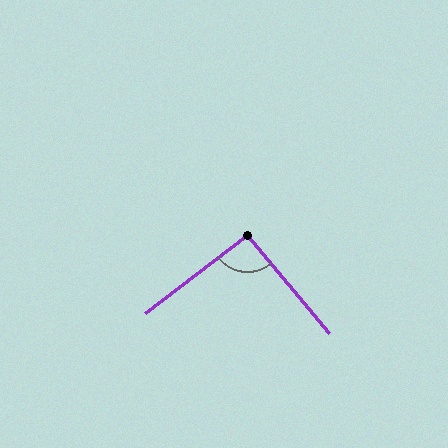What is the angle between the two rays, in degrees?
Approximately 93 degrees.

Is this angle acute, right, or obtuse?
It is approximately a right angle.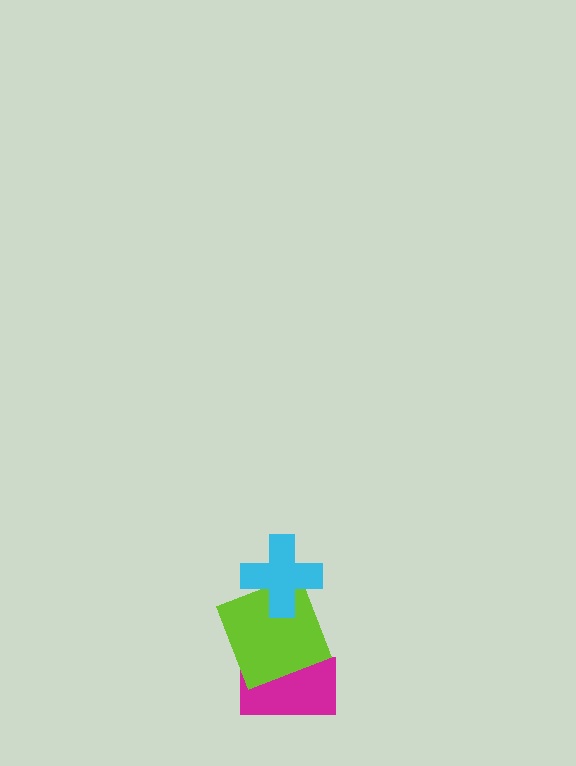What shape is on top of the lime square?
The cyan cross is on top of the lime square.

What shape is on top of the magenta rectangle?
The lime square is on top of the magenta rectangle.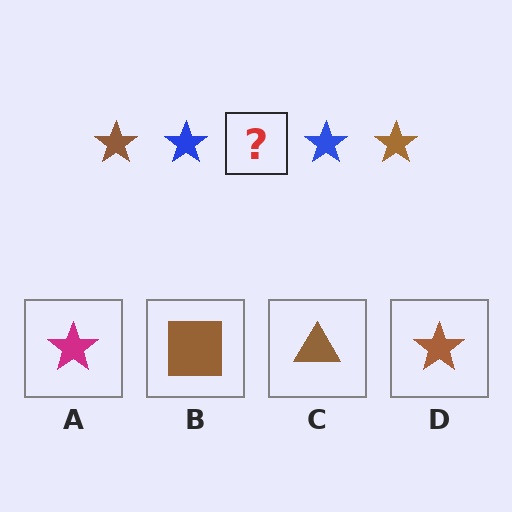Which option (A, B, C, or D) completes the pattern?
D.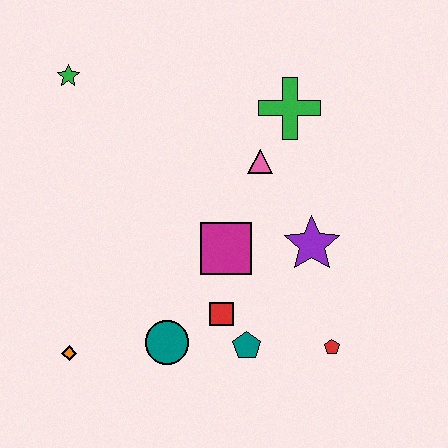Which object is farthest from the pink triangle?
The orange diamond is farthest from the pink triangle.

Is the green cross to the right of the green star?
Yes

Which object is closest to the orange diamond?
The teal circle is closest to the orange diamond.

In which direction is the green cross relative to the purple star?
The green cross is above the purple star.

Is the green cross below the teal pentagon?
No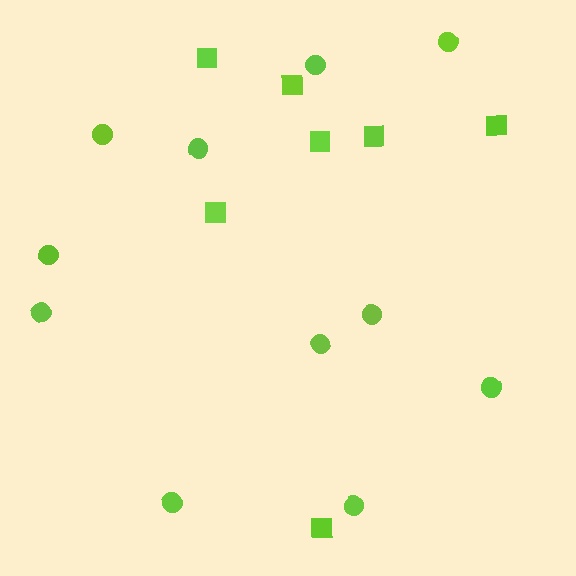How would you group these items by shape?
There are 2 groups: one group of squares (7) and one group of circles (11).